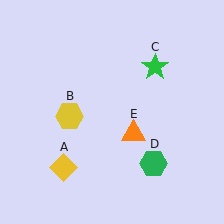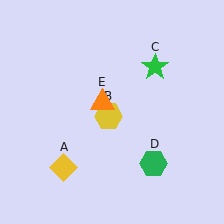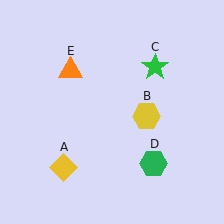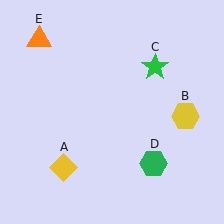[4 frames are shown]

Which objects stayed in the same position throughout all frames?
Yellow diamond (object A) and green star (object C) and green hexagon (object D) remained stationary.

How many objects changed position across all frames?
2 objects changed position: yellow hexagon (object B), orange triangle (object E).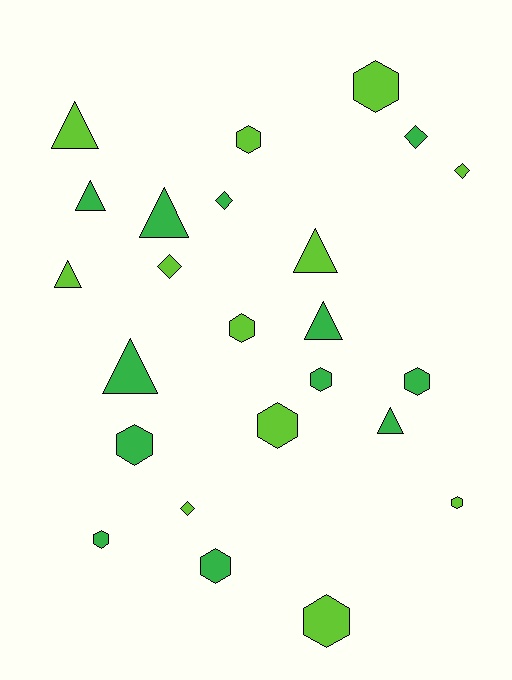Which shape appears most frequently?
Hexagon, with 11 objects.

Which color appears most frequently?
Lime, with 12 objects.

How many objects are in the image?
There are 24 objects.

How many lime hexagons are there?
There are 6 lime hexagons.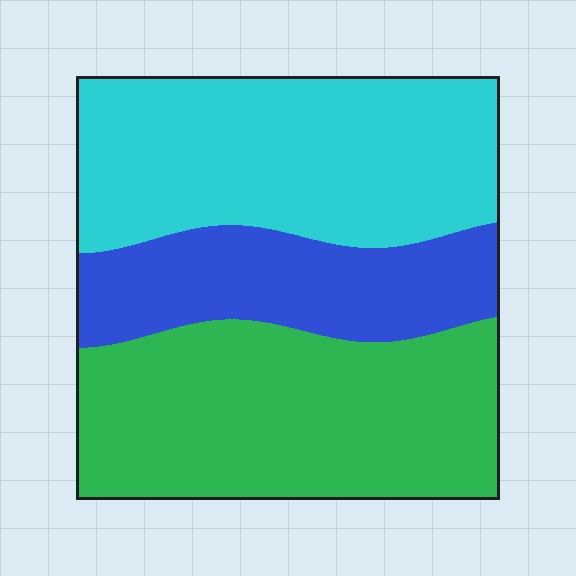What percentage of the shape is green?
Green covers around 40% of the shape.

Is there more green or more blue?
Green.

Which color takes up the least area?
Blue, at roughly 20%.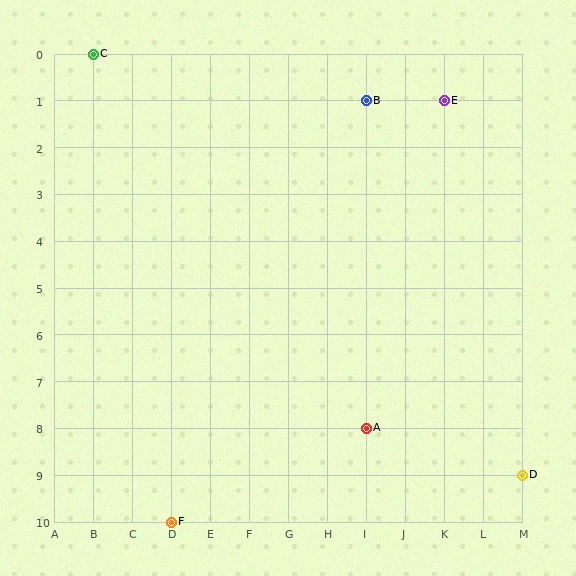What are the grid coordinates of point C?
Point C is at grid coordinates (B, 0).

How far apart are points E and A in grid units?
Points E and A are 2 columns and 7 rows apart (about 7.3 grid units diagonally).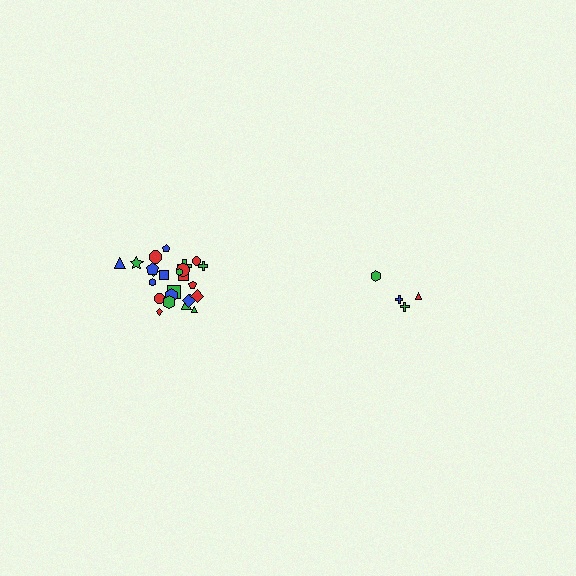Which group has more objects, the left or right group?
The left group.